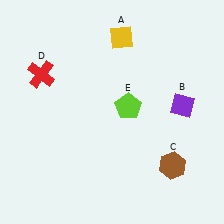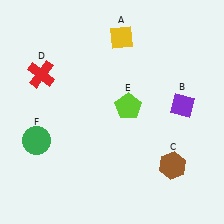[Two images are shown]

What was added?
A green circle (F) was added in Image 2.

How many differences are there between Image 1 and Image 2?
There is 1 difference between the two images.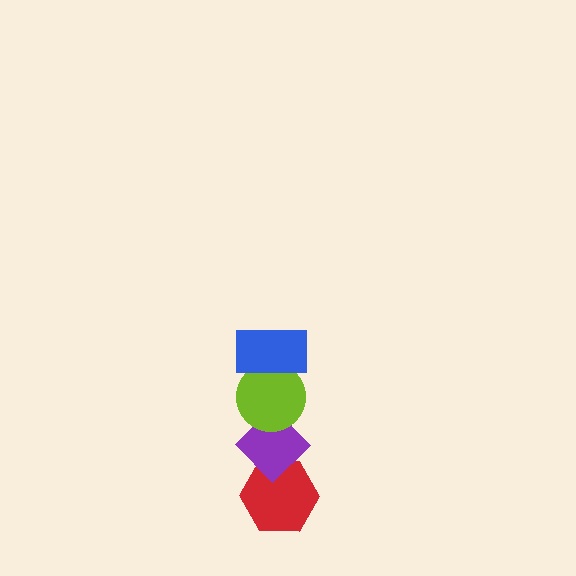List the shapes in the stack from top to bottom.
From top to bottom: the blue rectangle, the lime circle, the purple diamond, the red hexagon.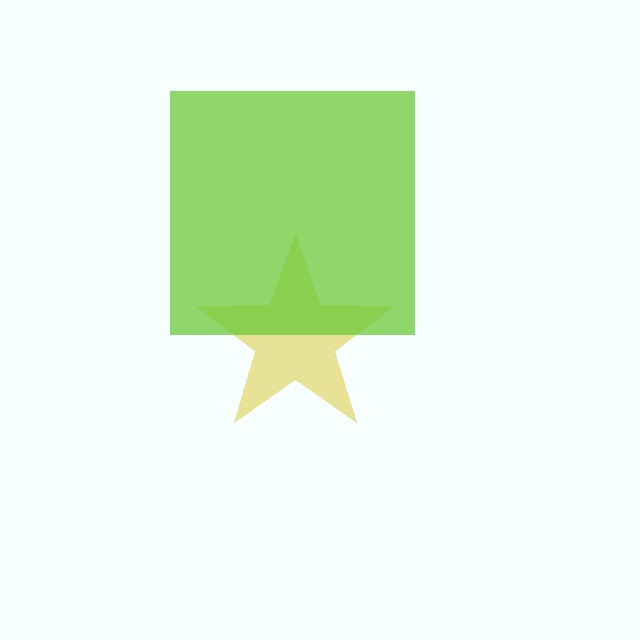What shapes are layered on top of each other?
The layered shapes are: a yellow star, a lime square.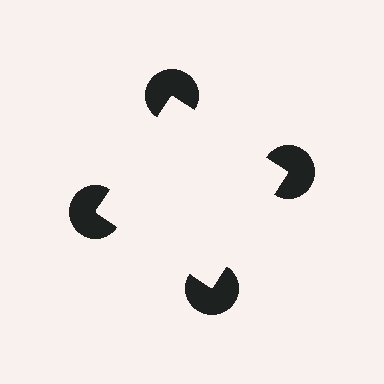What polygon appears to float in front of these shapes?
An illusory square — its edges are inferred from the aligned wedge cuts in the pac-man discs, not physically drawn.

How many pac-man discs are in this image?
There are 4 — one at each vertex of the illusory square.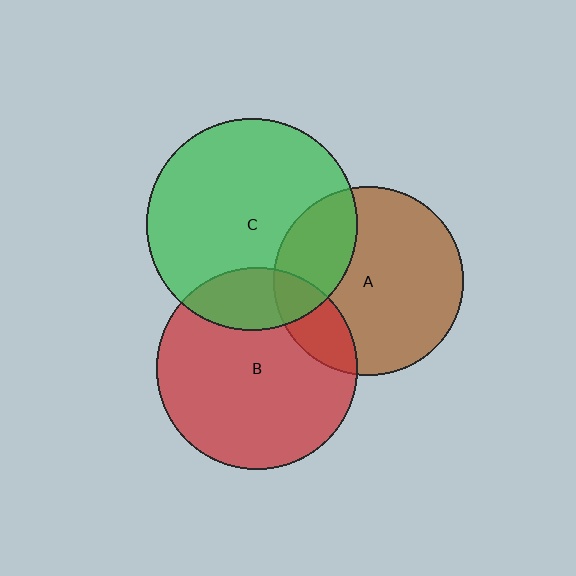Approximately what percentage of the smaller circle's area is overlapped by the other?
Approximately 25%.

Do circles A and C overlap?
Yes.